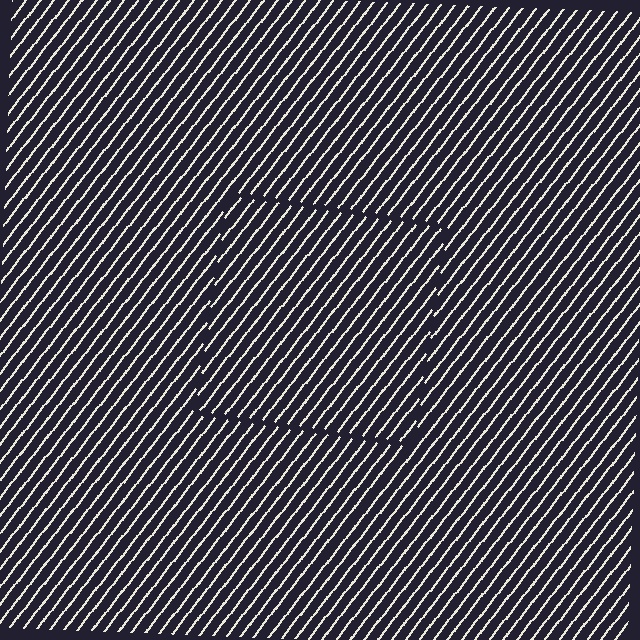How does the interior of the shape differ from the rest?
The interior of the shape contains the same grating, shifted by half a period — the contour is defined by the phase discontinuity where line-ends from the inner and outer gratings abut.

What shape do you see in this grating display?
An illusory square. The interior of the shape contains the same grating, shifted by half a period — the contour is defined by the phase discontinuity where line-ends from the inner and outer gratings abut.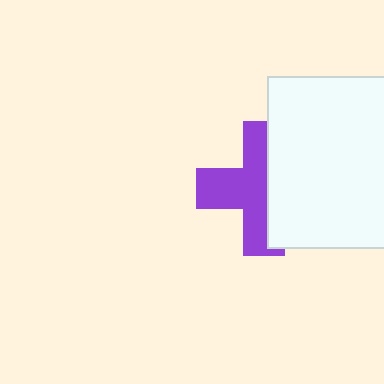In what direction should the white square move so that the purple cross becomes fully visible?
The white square should move right. That is the shortest direction to clear the overlap and leave the purple cross fully visible.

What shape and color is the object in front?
The object in front is a white square.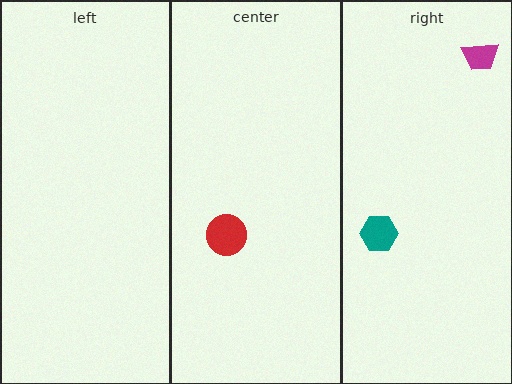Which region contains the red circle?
The center region.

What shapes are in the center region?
The red circle.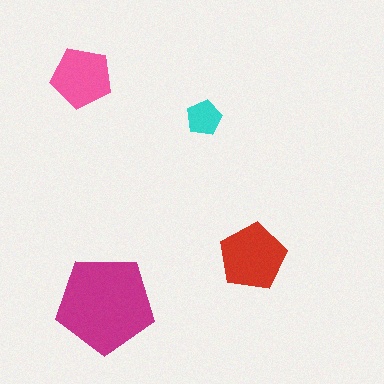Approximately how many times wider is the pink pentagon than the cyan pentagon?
About 1.5 times wider.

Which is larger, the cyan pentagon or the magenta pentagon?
The magenta one.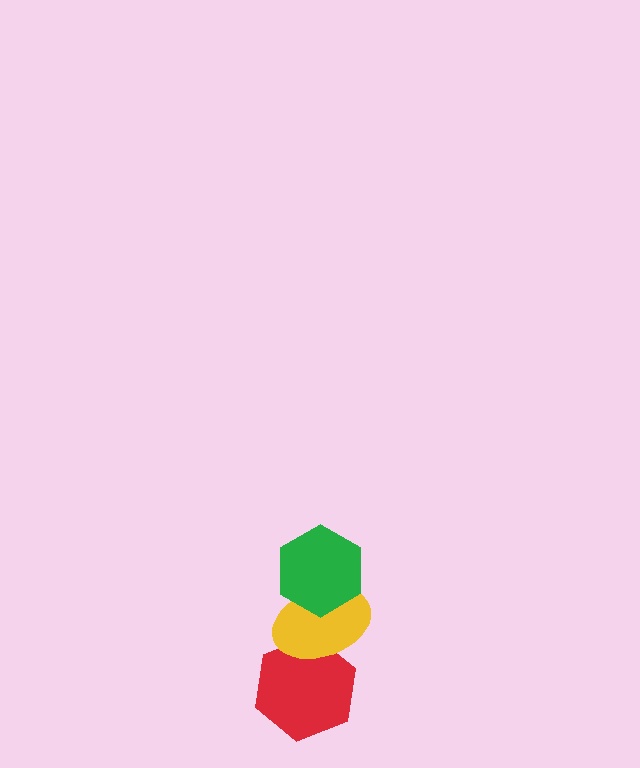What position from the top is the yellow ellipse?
The yellow ellipse is 2nd from the top.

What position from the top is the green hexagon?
The green hexagon is 1st from the top.